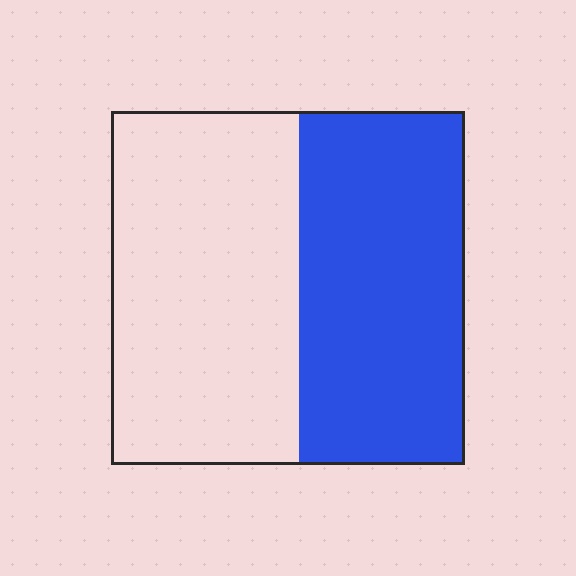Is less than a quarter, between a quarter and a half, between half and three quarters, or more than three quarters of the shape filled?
Between a quarter and a half.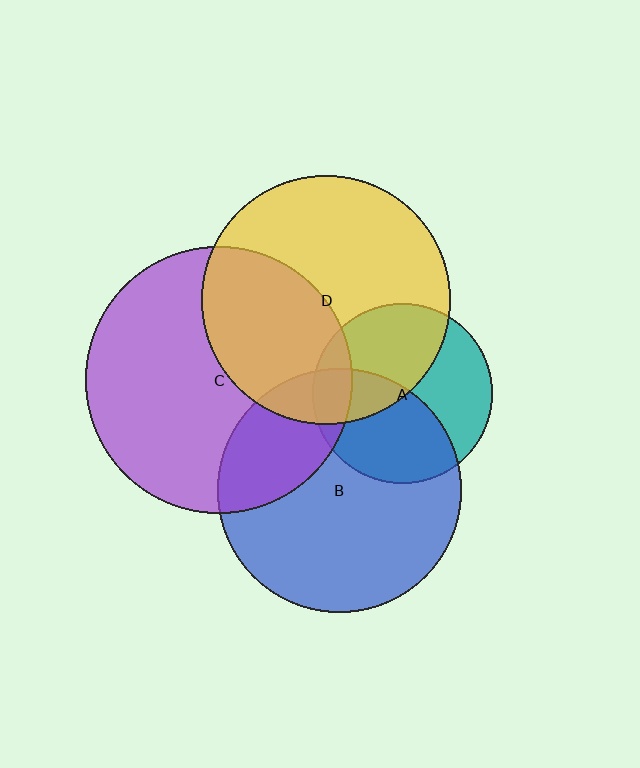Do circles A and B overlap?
Yes.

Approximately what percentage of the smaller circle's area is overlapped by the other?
Approximately 45%.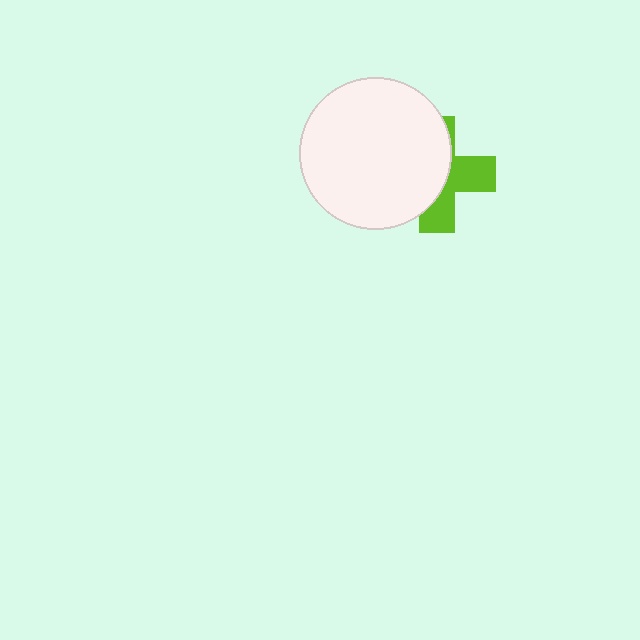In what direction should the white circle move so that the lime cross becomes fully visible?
The white circle should move left. That is the shortest direction to clear the overlap and leave the lime cross fully visible.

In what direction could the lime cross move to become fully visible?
The lime cross could move right. That would shift it out from behind the white circle entirely.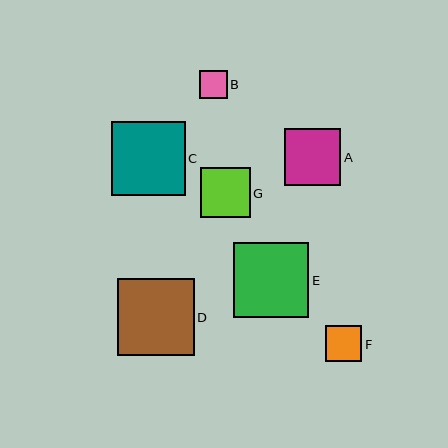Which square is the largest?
Square D is the largest with a size of approximately 76 pixels.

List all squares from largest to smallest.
From largest to smallest: D, E, C, A, G, F, B.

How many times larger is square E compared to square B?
Square E is approximately 2.7 times the size of square B.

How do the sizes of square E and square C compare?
Square E and square C are approximately the same size.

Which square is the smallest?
Square B is the smallest with a size of approximately 28 pixels.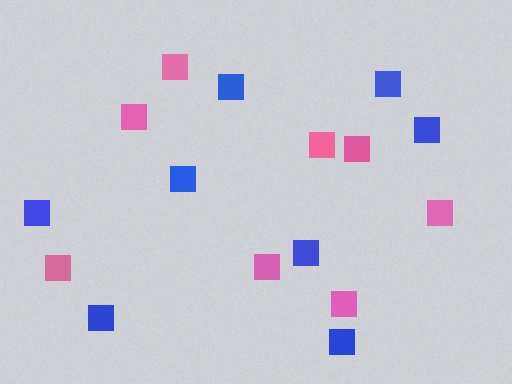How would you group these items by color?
There are 2 groups: one group of pink squares (8) and one group of blue squares (8).